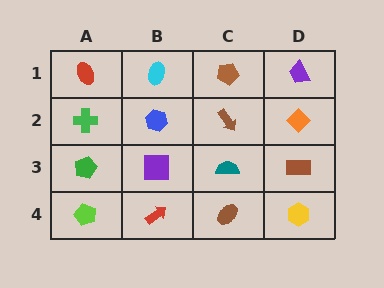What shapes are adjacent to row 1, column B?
A blue hexagon (row 2, column B), a red ellipse (row 1, column A), a brown pentagon (row 1, column C).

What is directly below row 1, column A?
A green cross.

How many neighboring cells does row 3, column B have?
4.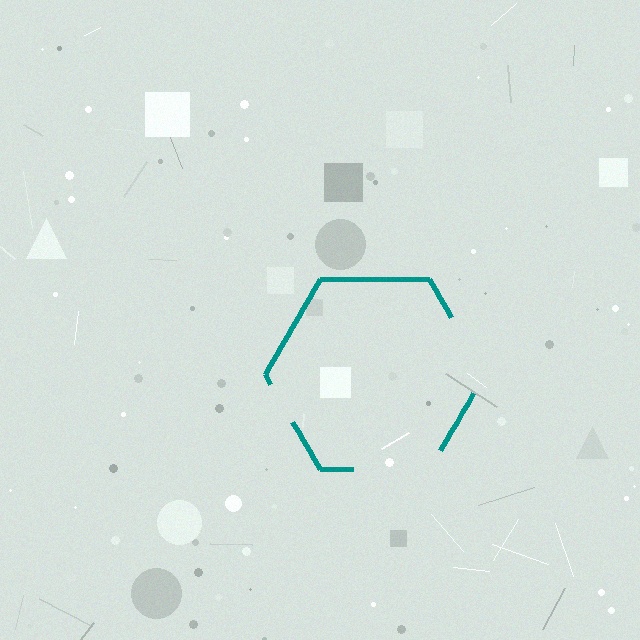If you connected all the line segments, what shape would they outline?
They would outline a hexagon.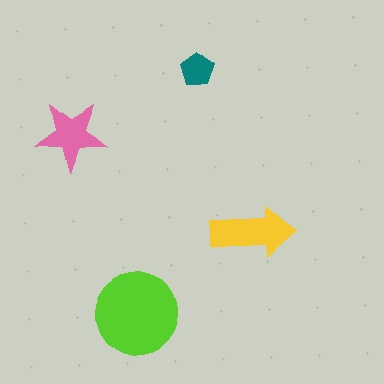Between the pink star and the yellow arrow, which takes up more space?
The yellow arrow.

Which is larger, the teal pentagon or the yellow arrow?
The yellow arrow.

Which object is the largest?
The lime circle.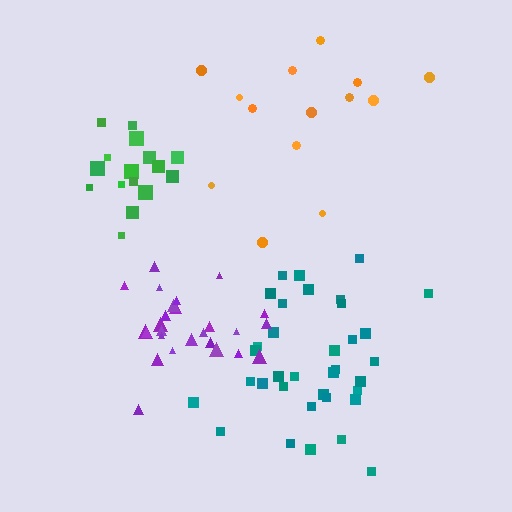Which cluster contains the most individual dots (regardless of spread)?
Teal (35).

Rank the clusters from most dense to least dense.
purple, green, teal, orange.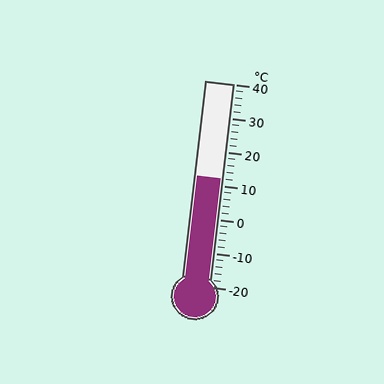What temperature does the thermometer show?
The thermometer shows approximately 12°C.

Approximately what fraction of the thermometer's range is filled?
The thermometer is filled to approximately 55% of its range.